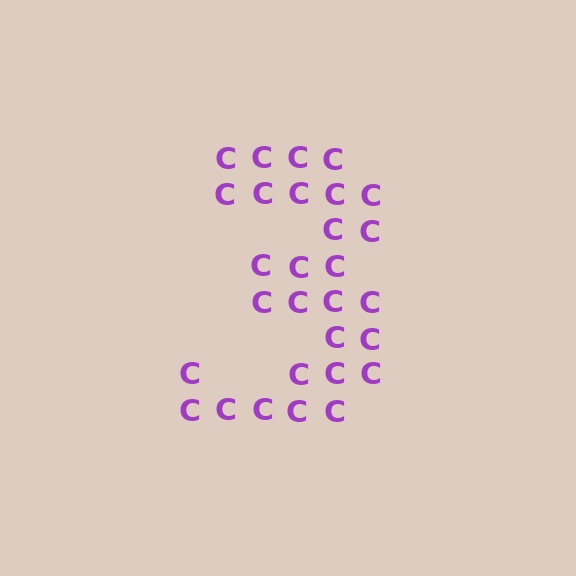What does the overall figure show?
The overall figure shows the digit 3.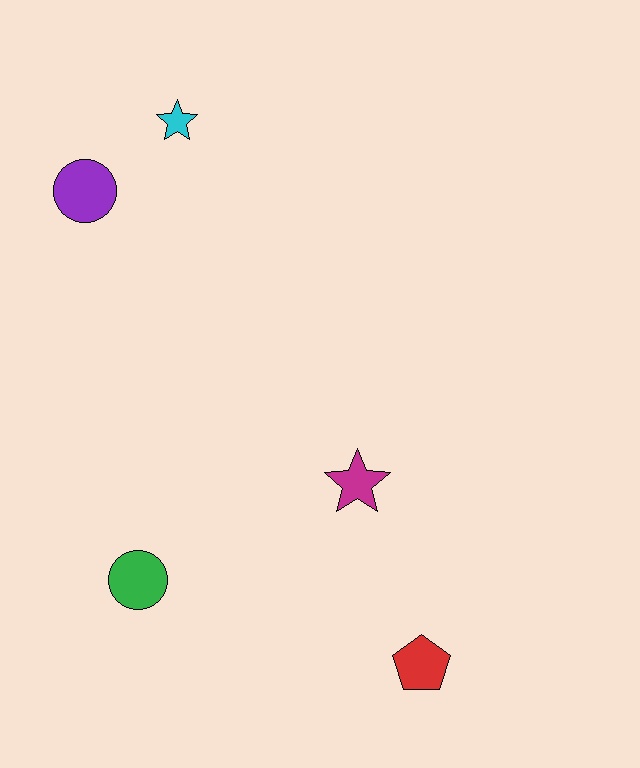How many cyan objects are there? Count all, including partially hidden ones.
There is 1 cyan object.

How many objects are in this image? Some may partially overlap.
There are 5 objects.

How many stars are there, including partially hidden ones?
There are 2 stars.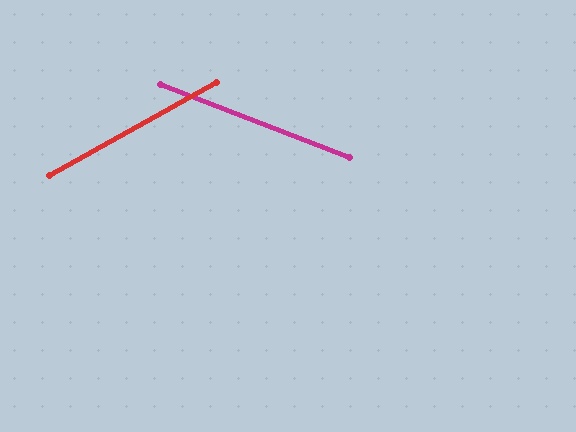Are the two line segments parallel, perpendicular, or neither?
Neither parallel nor perpendicular — they differ by about 50°.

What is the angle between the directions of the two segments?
Approximately 50 degrees.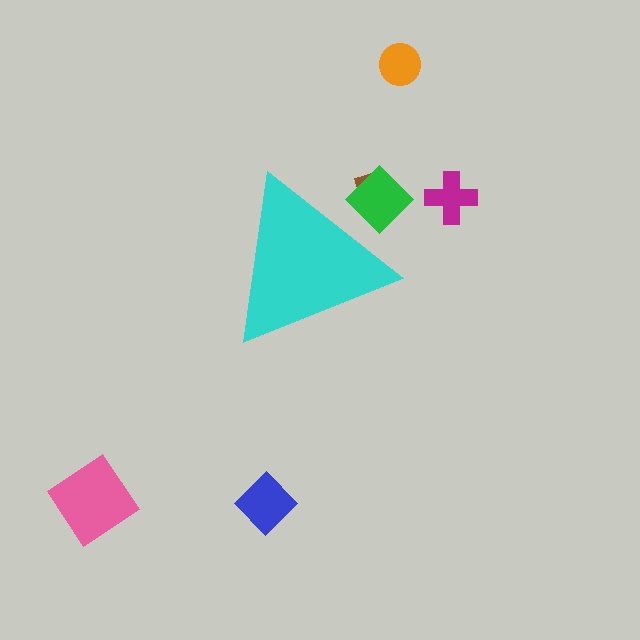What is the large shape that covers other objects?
A cyan triangle.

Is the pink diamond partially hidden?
No, the pink diamond is fully visible.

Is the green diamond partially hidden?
Yes, the green diamond is partially hidden behind the cyan triangle.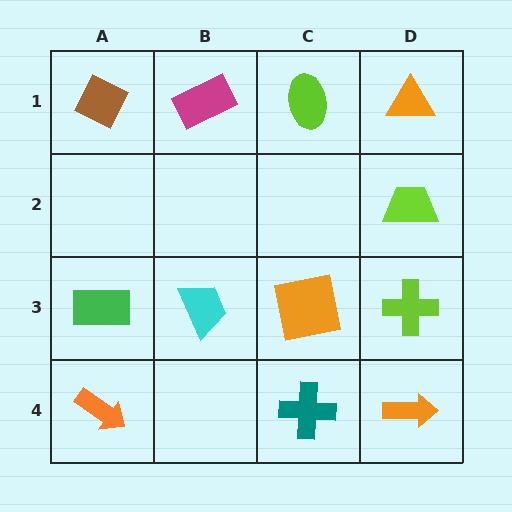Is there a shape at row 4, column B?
No, that cell is empty.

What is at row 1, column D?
An orange triangle.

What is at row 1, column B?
A magenta rectangle.